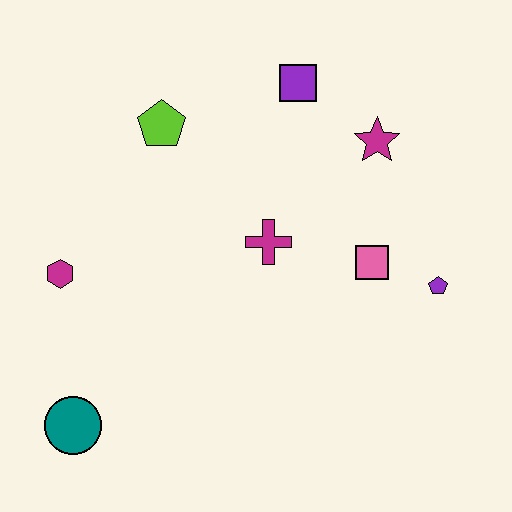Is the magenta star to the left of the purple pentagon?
Yes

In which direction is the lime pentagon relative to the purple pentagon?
The lime pentagon is to the left of the purple pentagon.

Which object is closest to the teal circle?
The magenta hexagon is closest to the teal circle.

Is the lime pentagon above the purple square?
No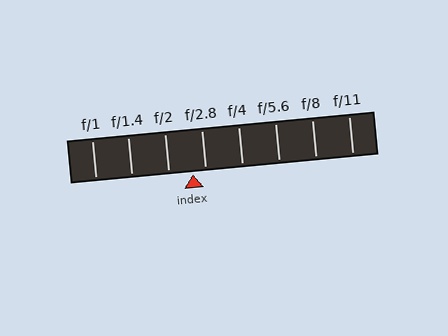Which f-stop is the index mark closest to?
The index mark is closest to f/2.8.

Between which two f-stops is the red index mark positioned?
The index mark is between f/2 and f/2.8.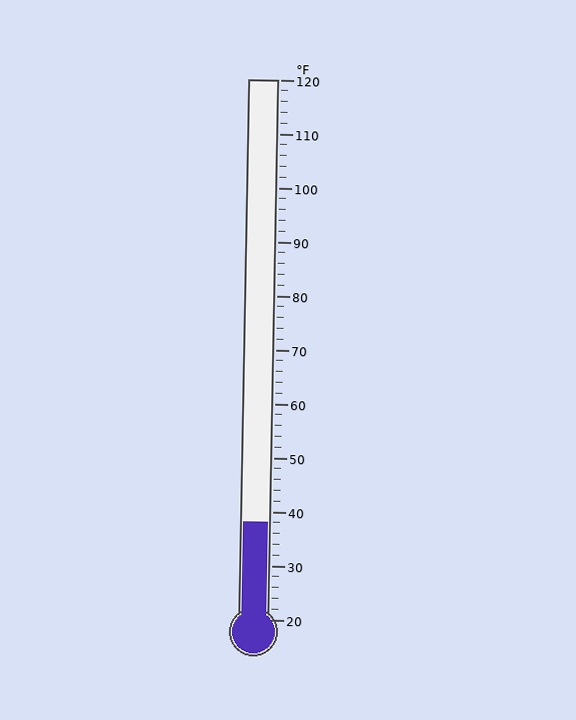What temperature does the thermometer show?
The thermometer shows approximately 38°F.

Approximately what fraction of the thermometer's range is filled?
The thermometer is filled to approximately 20% of its range.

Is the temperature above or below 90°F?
The temperature is below 90°F.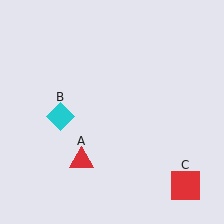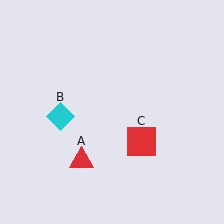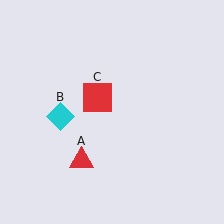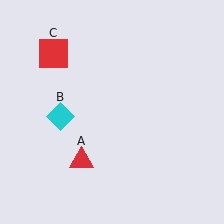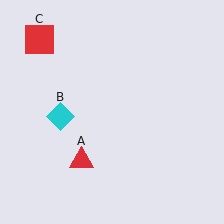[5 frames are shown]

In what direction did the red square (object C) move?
The red square (object C) moved up and to the left.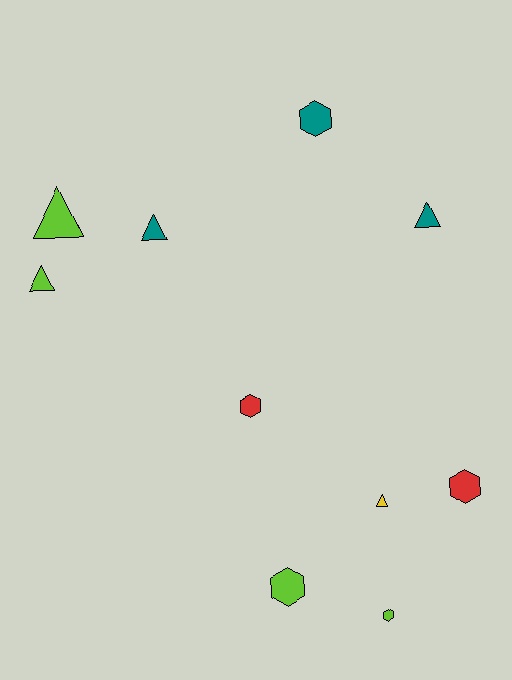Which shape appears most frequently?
Hexagon, with 5 objects.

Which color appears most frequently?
Lime, with 4 objects.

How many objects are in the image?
There are 10 objects.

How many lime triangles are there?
There are 2 lime triangles.